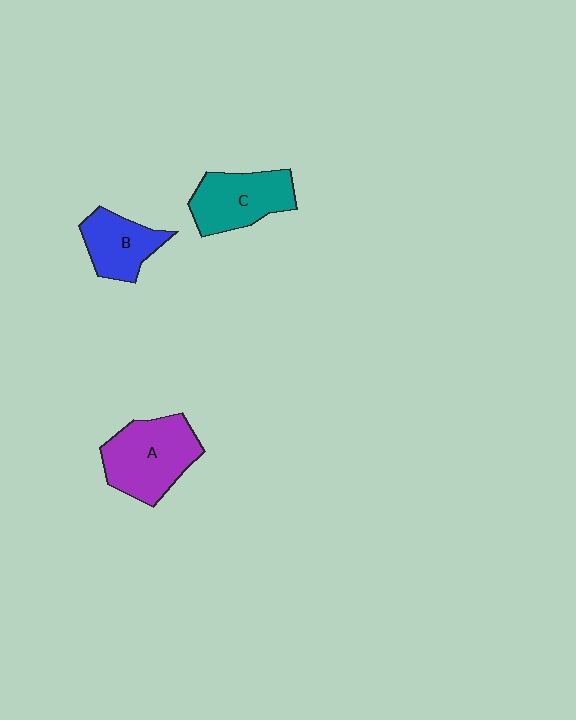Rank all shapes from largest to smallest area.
From largest to smallest: A (purple), C (teal), B (blue).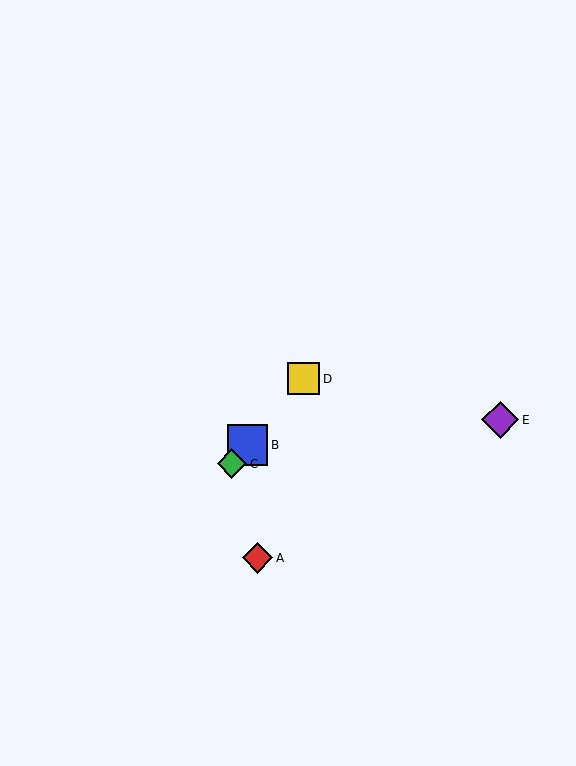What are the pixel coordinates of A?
Object A is at (258, 558).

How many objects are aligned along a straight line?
3 objects (B, C, D) are aligned along a straight line.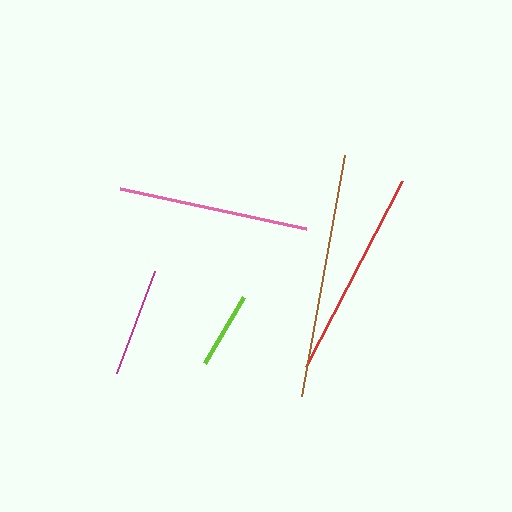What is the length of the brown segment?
The brown segment is approximately 245 pixels long.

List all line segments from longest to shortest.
From longest to shortest: brown, red, pink, magenta, lime.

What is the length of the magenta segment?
The magenta segment is approximately 109 pixels long.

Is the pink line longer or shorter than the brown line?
The brown line is longer than the pink line.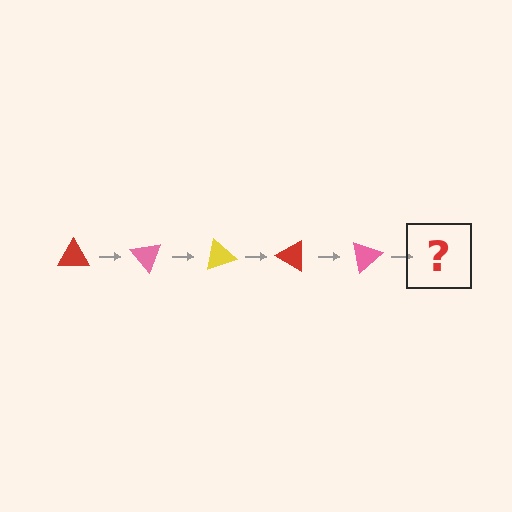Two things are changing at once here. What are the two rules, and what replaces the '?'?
The two rules are that it rotates 50 degrees each step and the color cycles through red, pink, and yellow. The '?' should be a yellow triangle, rotated 250 degrees from the start.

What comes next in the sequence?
The next element should be a yellow triangle, rotated 250 degrees from the start.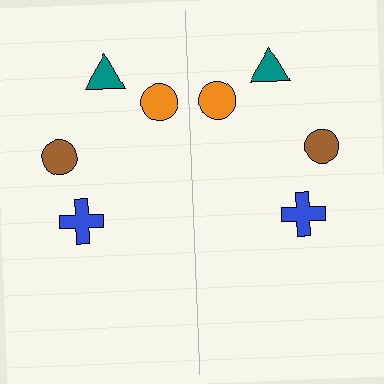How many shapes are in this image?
There are 8 shapes in this image.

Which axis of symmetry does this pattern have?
The pattern has a vertical axis of symmetry running through the center of the image.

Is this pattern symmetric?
Yes, this pattern has bilateral (reflection) symmetry.